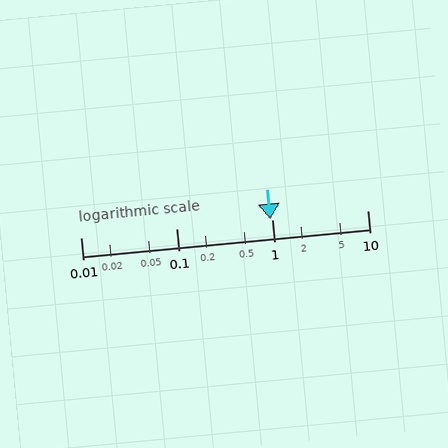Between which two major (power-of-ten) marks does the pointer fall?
The pointer is between 0.1 and 1.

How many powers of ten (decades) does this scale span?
The scale spans 3 decades, from 0.01 to 10.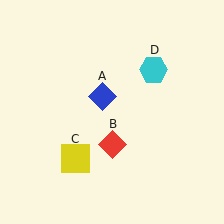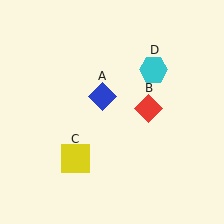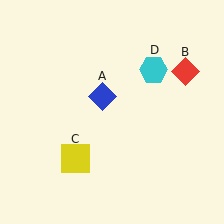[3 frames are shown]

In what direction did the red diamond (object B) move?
The red diamond (object B) moved up and to the right.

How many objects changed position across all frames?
1 object changed position: red diamond (object B).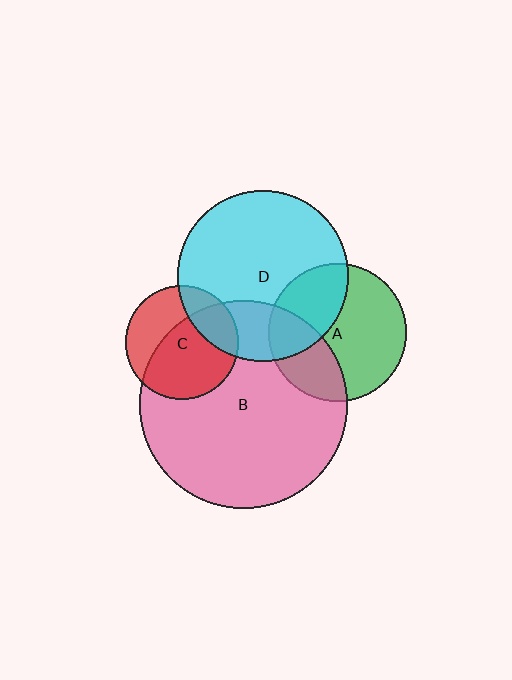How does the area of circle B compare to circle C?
Approximately 3.4 times.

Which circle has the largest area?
Circle B (pink).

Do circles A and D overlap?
Yes.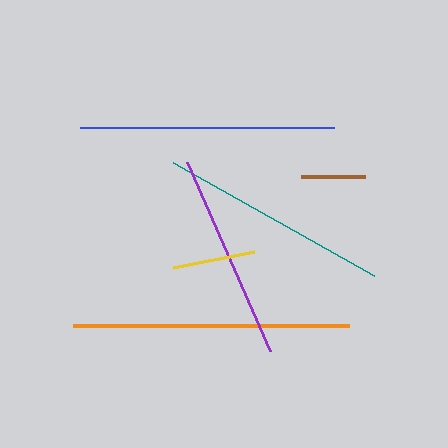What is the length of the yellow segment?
The yellow segment is approximately 83 pixels long.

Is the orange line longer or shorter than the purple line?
The orange line is longer than the purple line.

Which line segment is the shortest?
The brown line is the shortest at approximately 64 pixels.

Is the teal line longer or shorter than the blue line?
The blue line is longer than the teal line.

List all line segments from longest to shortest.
From longest to shortest: orange, blue, teal, purple, yellow, brown.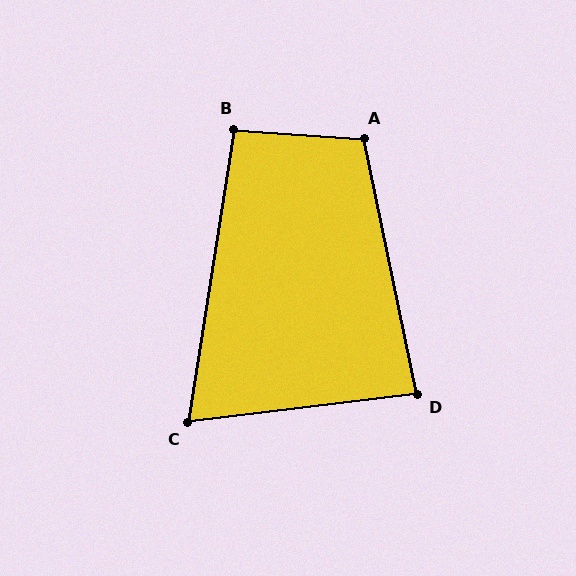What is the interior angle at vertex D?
Approximately 85 degrees (approximately right).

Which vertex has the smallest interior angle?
C, at approximately 74 degrees.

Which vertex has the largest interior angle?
A, at approximately 106 degrees.